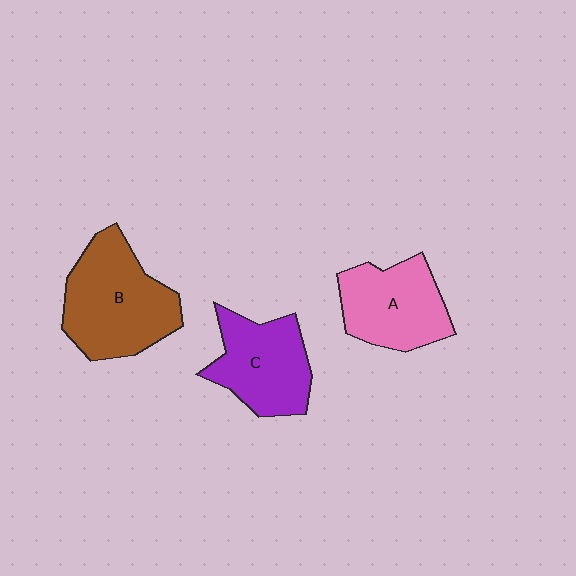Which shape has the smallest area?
Shape C (purple).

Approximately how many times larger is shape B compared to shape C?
Approximately 1.3 times.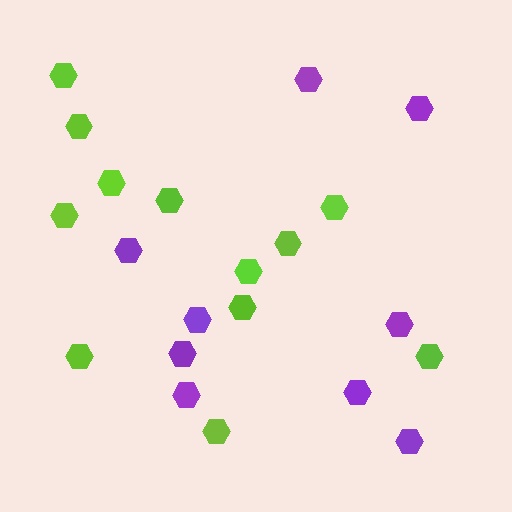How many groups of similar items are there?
There are 2 groups: one group of lime hexagons (12) and one group of purple hexagons (9).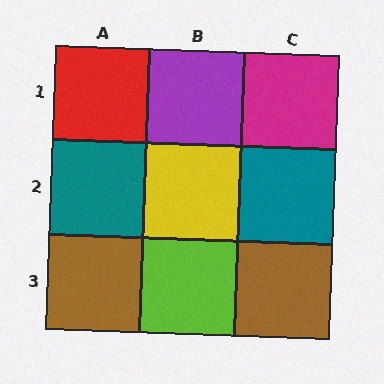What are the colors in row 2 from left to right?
Teal, yellow, teal.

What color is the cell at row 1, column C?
Magenta.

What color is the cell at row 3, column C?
Brown.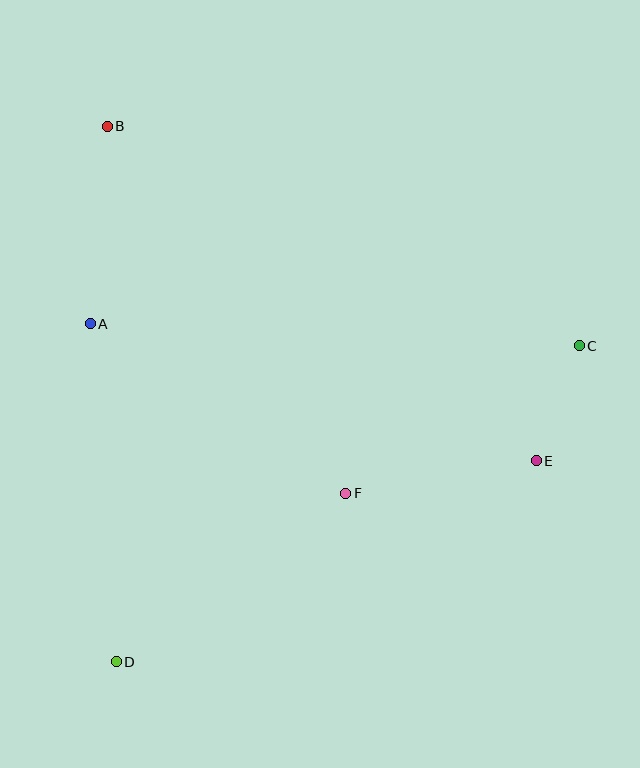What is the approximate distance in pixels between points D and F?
The distance between D and F is approximately 284 pixels.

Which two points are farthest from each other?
Points C and D are farthest from each other.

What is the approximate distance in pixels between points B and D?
The distance between B and D is approximately 536 pixels.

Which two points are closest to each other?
Points C and E are closest to each other.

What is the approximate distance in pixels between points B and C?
The distance between B and C is approximately 520 pixels.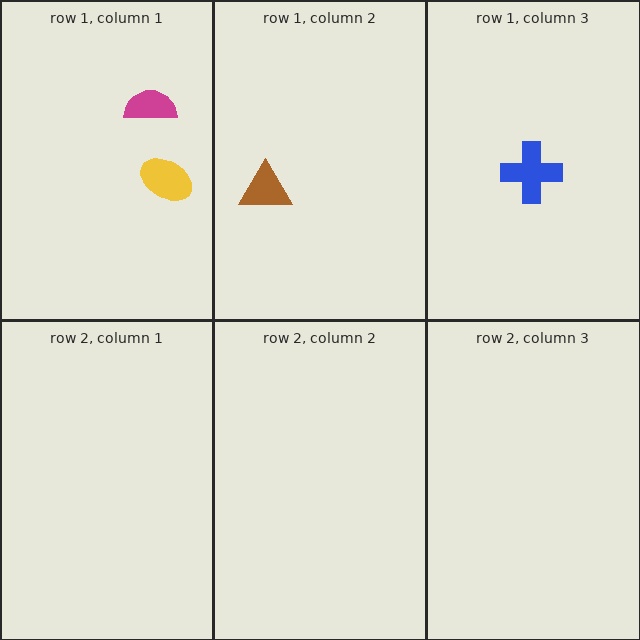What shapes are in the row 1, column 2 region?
The brown triangle.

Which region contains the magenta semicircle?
The row 1, column 1 region.